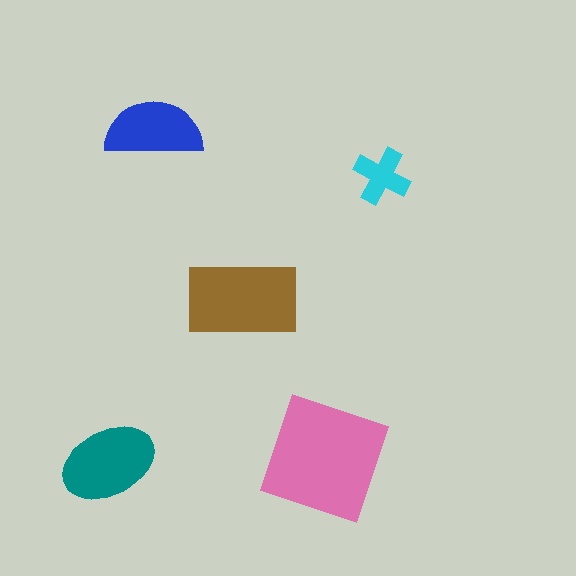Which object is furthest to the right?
The cyan cross is rightmost.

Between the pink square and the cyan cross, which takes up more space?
The pink square.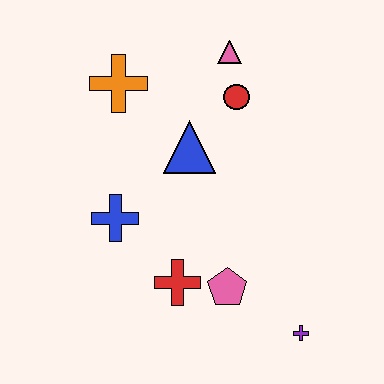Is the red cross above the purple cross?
Yes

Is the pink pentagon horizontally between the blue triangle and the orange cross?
No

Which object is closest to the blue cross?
The red cross is closest to the blue cross.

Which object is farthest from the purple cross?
The orange cross is farthest from the purple cross.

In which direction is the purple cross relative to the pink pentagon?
The purple cross is to the right of the pink pentagon.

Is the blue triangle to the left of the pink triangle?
Yes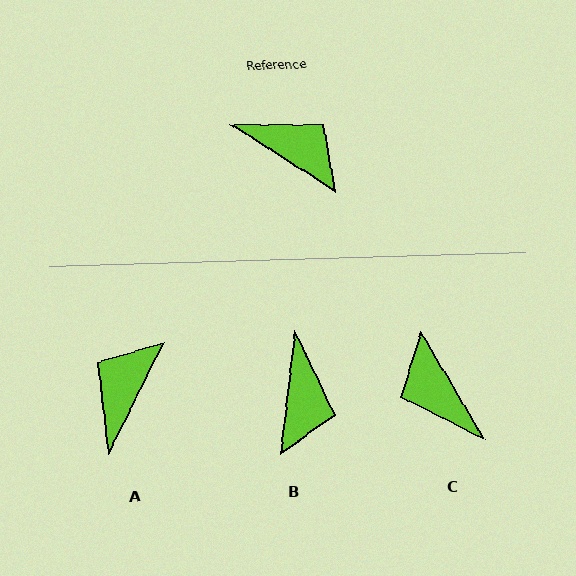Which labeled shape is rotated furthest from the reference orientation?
C, about 154 degrees away.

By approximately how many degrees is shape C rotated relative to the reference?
Approximately 154 degrees counter-clockwise.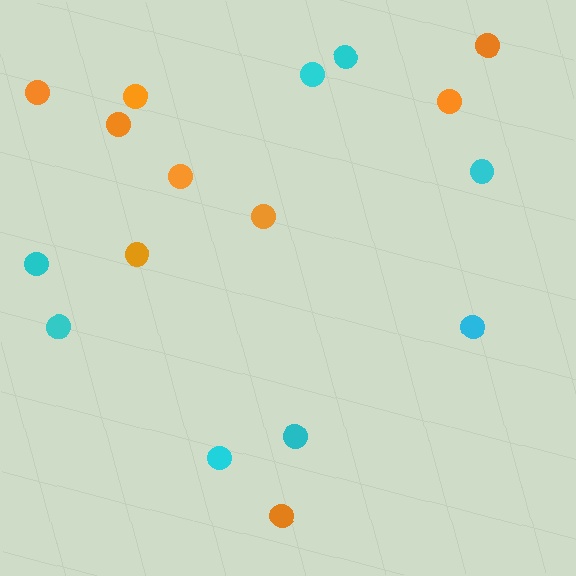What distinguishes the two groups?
There are 2 groups: one group of orange circles (9) and one group of cyan circles (8).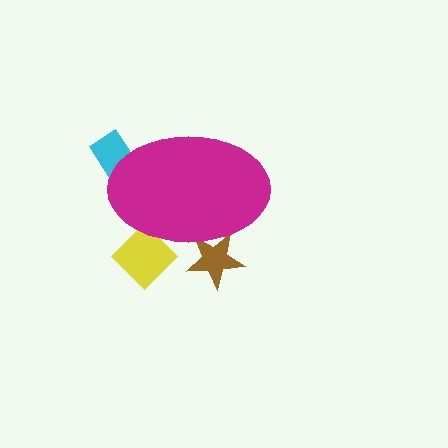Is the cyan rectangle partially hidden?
Yes, the cyan rectangle is partially hidden behind the magenta ellipse.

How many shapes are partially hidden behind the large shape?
3 shapes are partially hidden.